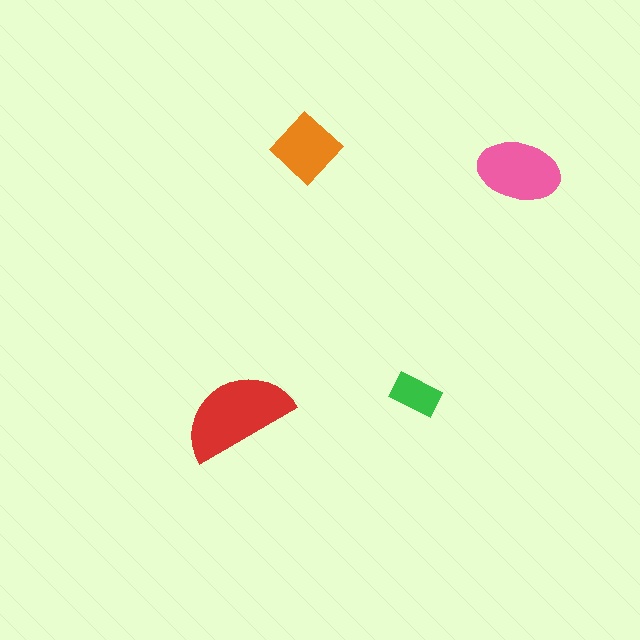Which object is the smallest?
The green rectangle.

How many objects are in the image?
There are 4 objects in the image.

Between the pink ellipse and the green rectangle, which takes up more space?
The pink ellipse.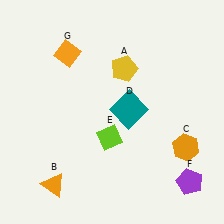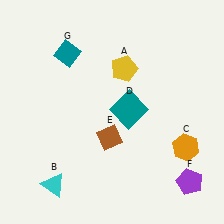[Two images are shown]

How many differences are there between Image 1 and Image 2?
There are 3 differences between the two images.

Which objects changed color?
B changed from orange to cyan. E changed from lime to brown. G changed from orange to teal.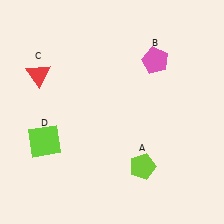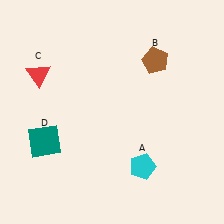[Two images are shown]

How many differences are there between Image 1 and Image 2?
There are 3 differences between the two images.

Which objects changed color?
A changed from lime to cyan. B changed from pink to brown. D changed from lime to teal.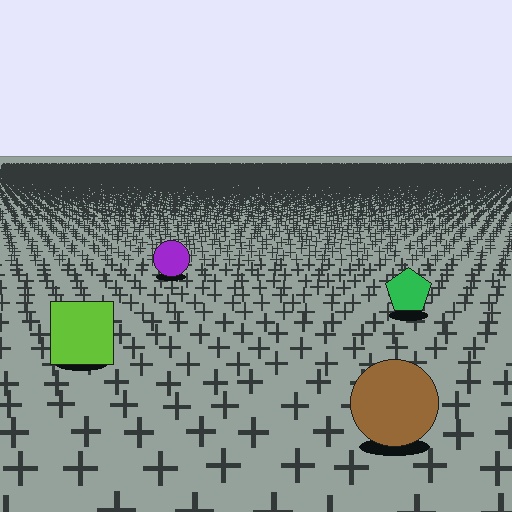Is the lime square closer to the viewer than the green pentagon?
Yes. The lime square is closer — you can tell from the texture gradient: the ground texture is coarser near it.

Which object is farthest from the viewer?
The purple circle is farthest from the viewer. It appears smaller and the ground texture around it is denser.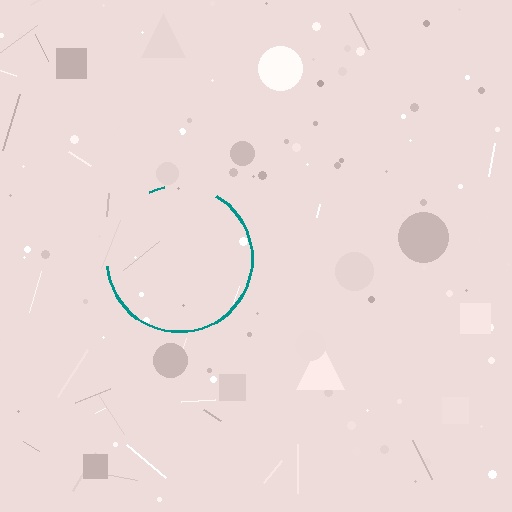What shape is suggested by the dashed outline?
The dashed outline suggests a circle.